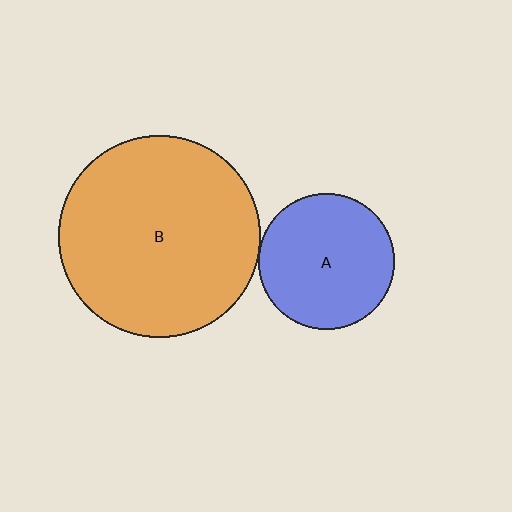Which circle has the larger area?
Circle B (orange).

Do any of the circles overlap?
No, none of the circles overlap.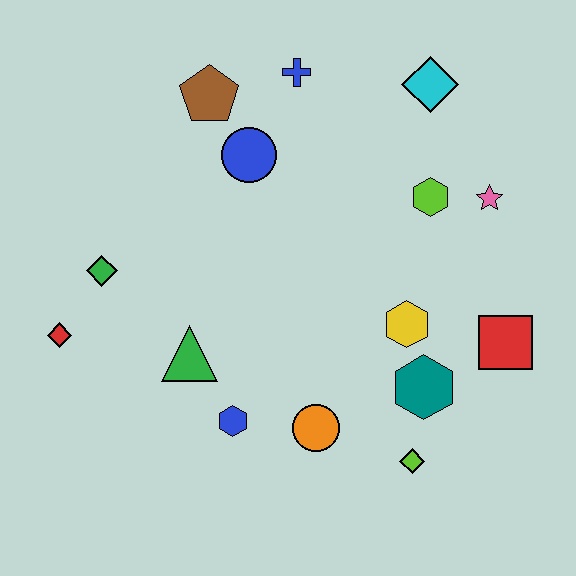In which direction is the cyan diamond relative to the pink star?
The cyan diamond is above the pink star.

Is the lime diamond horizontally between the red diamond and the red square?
Yes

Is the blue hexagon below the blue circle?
Yes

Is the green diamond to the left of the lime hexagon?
Yes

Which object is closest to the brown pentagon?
The blue circle is closest to the brown pentagon.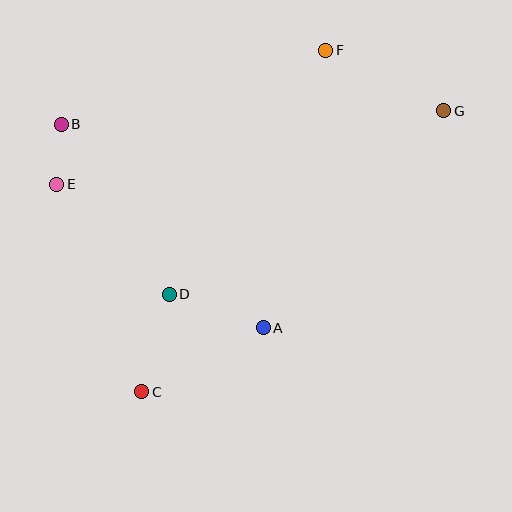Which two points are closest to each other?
Points B and E are closest to each other.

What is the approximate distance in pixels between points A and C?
The distance between A and C is approximately 137 pixels.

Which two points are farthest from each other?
Points C and G are farthest from each other.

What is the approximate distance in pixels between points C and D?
The distance between C and D is approximately 101 pixels.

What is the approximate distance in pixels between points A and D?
The distance between A and D is approximately 100 pixels.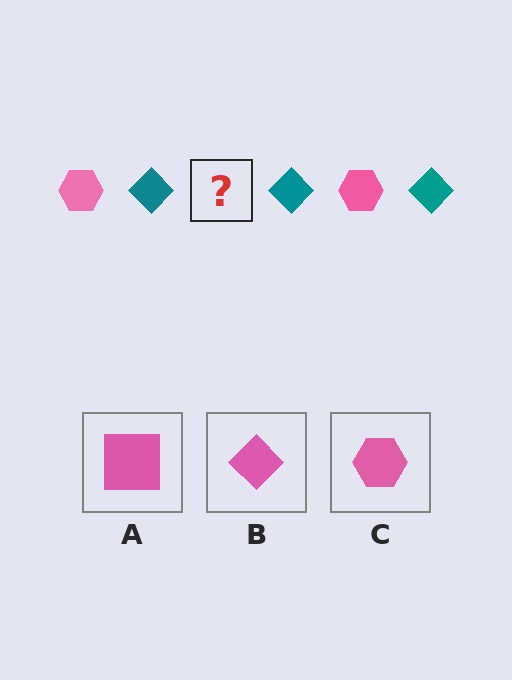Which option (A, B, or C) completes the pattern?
C.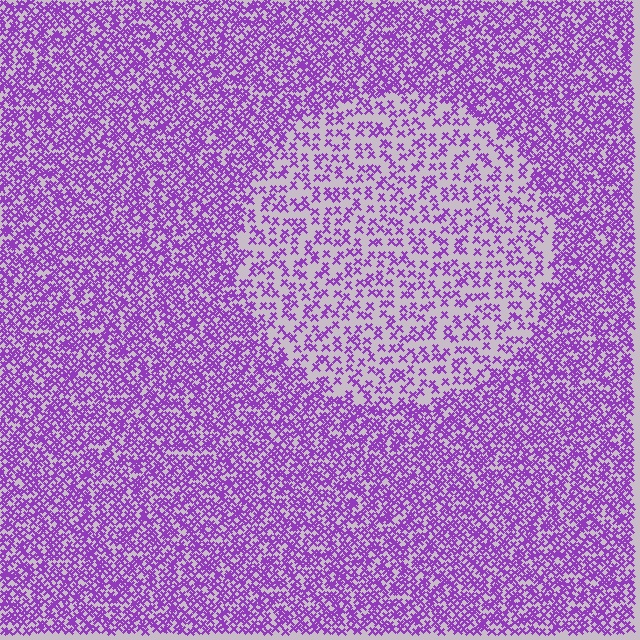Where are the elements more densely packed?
The elements are more densely packed outside the circle boundary.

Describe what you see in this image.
The image contains small purple elements arranged at two different densities. A circle-shaped region is visible where the elements are less densely packed than the surrounding area.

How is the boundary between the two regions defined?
The boundary is defined by a change in element density (approximately 2.2x ratio). All elements are the same color, size, and shape.